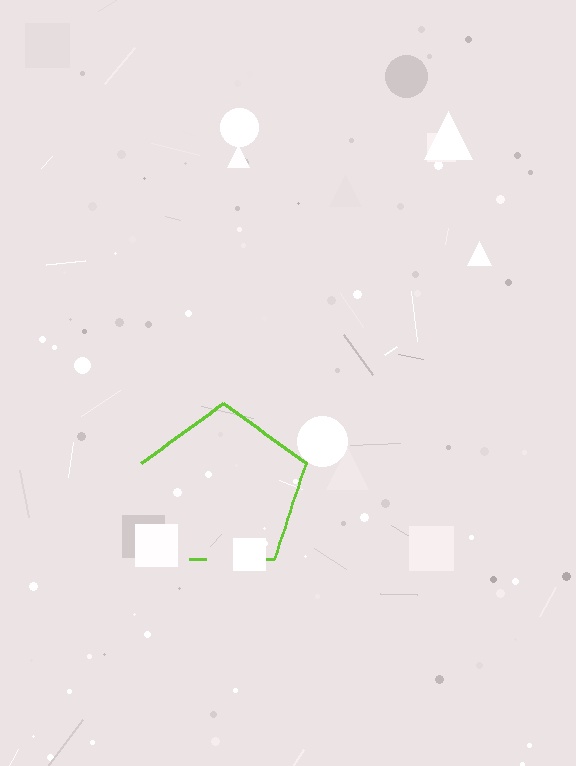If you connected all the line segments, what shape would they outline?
They would outline a pentagon.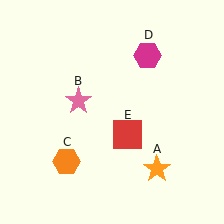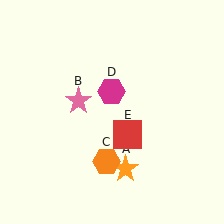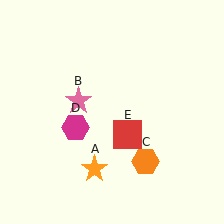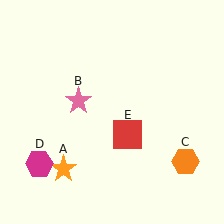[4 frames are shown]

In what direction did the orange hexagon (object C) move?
The orange hexagon (object C) moved right.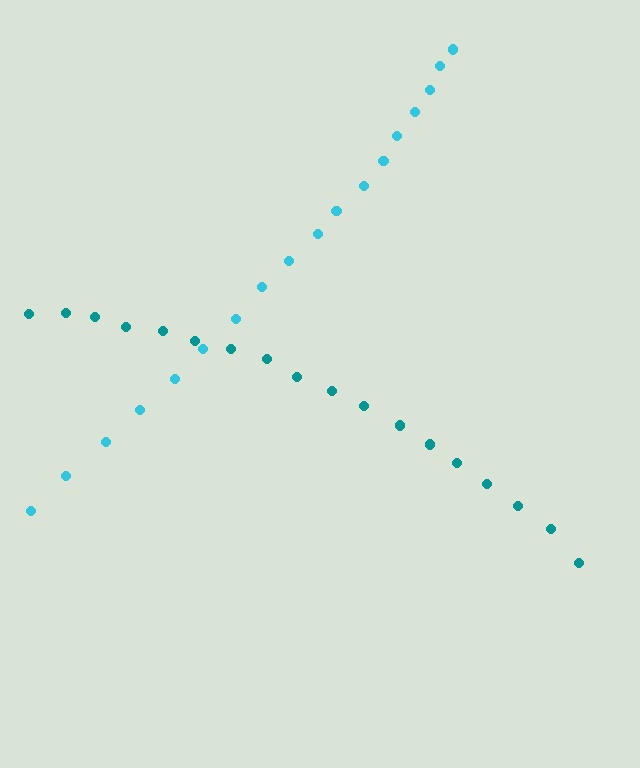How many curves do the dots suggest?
There are 2 distinct paths.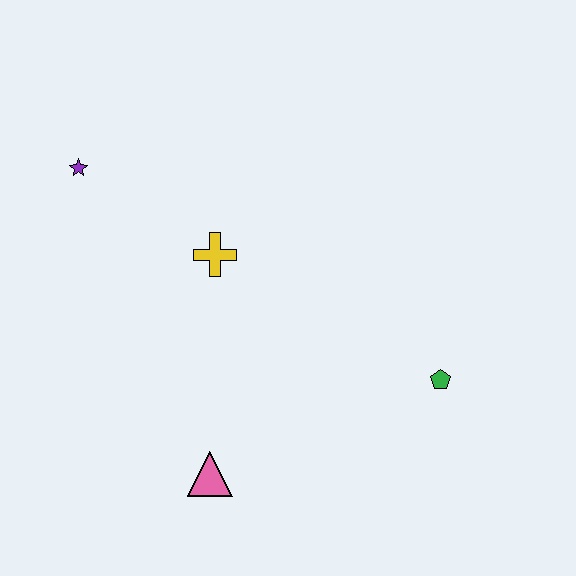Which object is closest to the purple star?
The yellow cross is closest to the purple star.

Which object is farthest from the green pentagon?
The purple star is farthest from the green pentagon.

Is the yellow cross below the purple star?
Yes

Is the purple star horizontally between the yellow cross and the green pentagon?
No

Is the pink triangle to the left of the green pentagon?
Yes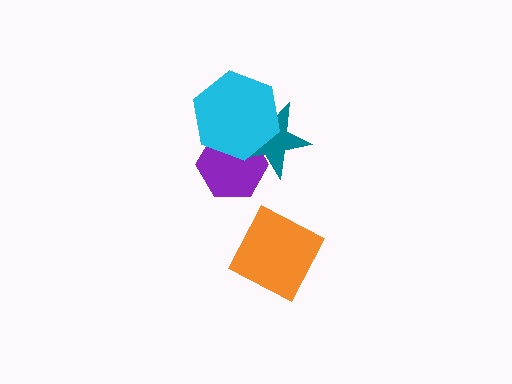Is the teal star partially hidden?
Yes, it is partially covered by another shape.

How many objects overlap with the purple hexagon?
2 objects overlap with the purple hexagon.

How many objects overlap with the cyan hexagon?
2 objects overlap with the cyan hexagon.